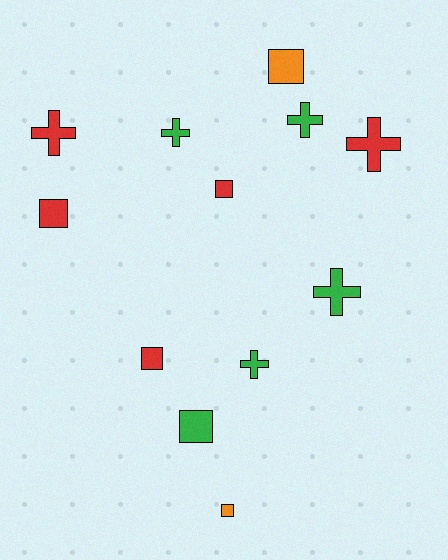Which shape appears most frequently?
Cross, with 6 objects.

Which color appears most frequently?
Red, with 5 objects.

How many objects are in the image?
There are 12 objects.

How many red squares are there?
There are 3 red squares.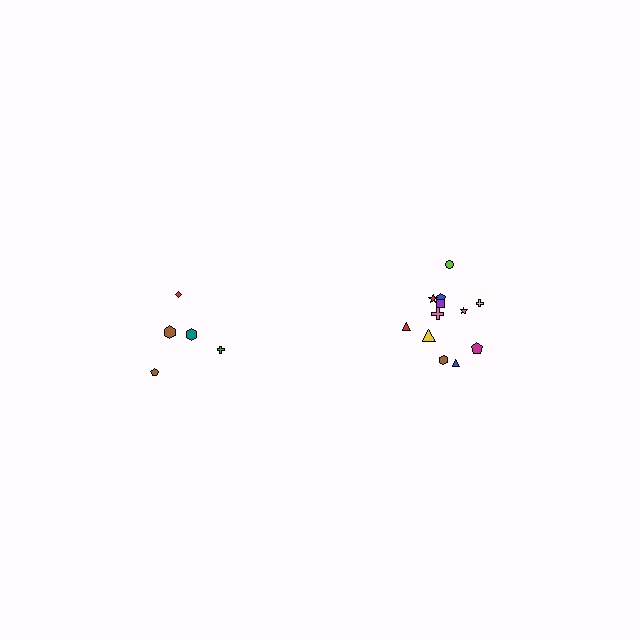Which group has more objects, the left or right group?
The right group.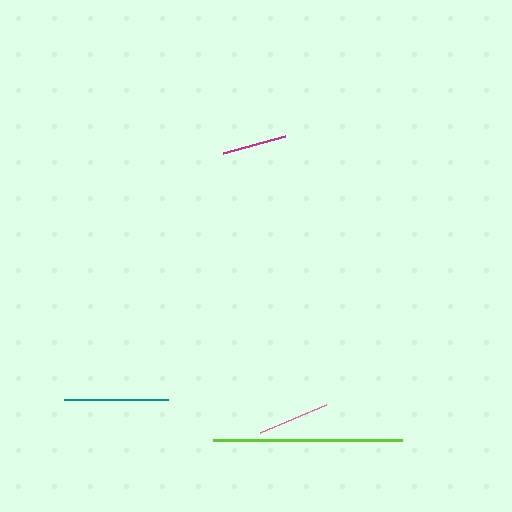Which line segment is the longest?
The lime line is the longest at approximately 189 pixels.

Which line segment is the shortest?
The magenta line is the shortest at approximately 64 pixels.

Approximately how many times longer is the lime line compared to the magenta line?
The lime line is approximately 3.0 times the length of the magenta line.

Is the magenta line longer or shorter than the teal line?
The teal line is longer than the magenta line.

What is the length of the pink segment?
The pink segment is approximately 72 pixels long.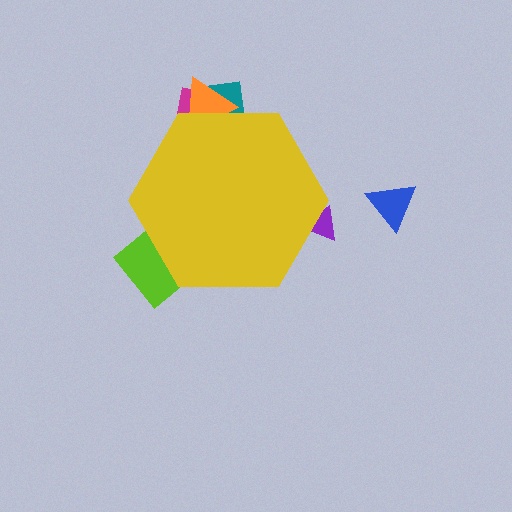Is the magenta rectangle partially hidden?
Yes, the magenta rectangle is partially hidden behind the yellow hexagon.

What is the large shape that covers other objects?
A yellow hexagon.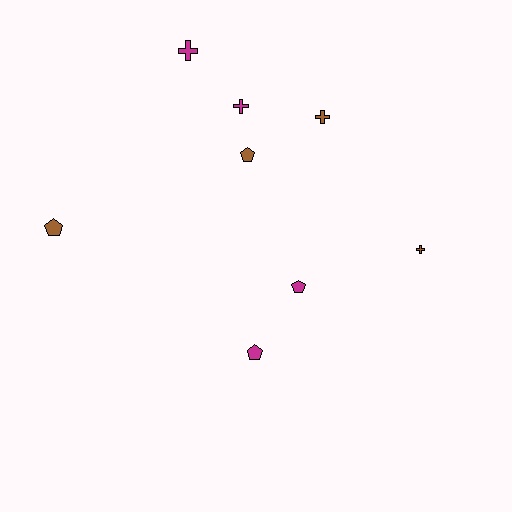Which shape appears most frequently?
Pentagon, with 4 objects.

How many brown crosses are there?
There are 2 brown crosses.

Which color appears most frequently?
Brown, with 4 objects.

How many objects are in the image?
There are 8 objects.